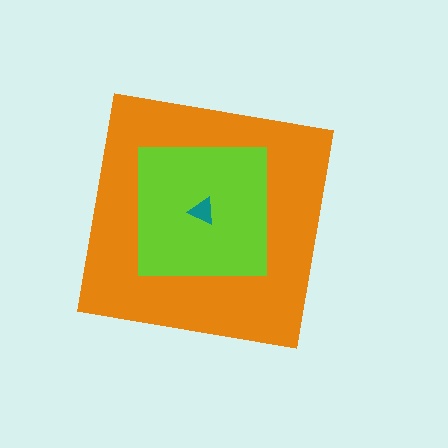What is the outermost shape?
The orange square.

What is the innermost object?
The teal triangle.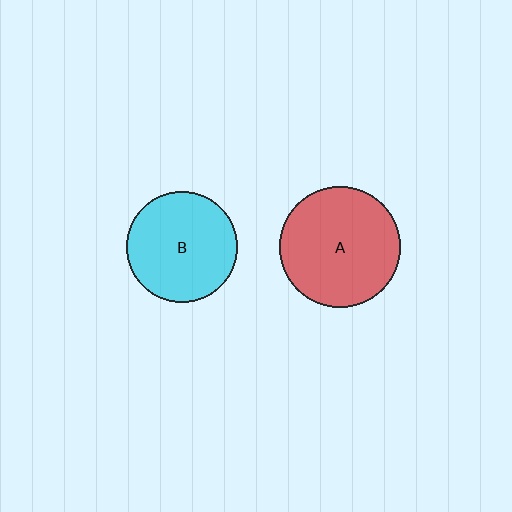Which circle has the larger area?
Circle A (red).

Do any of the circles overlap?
No, none of the circles overlap.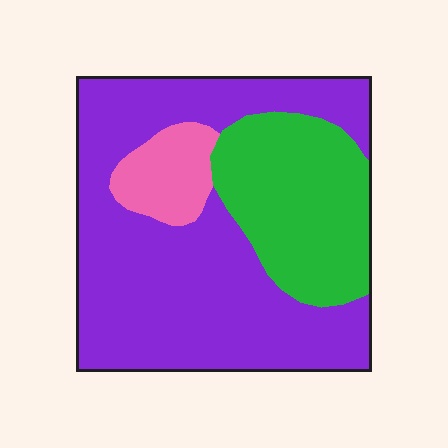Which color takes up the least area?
Pink, at roughly 10%.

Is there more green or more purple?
Purple.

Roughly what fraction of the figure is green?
Green covers about 25% of the figure.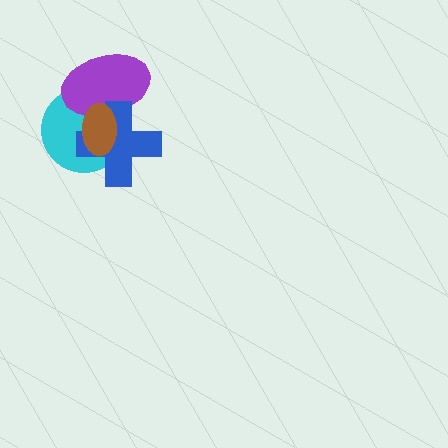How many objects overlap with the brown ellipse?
3 objects overlap with the brown ellipse.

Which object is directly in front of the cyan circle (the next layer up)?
The purple ellipse is directly in front of the cyan circle.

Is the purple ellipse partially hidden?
Yes, it is partially covered by another shape.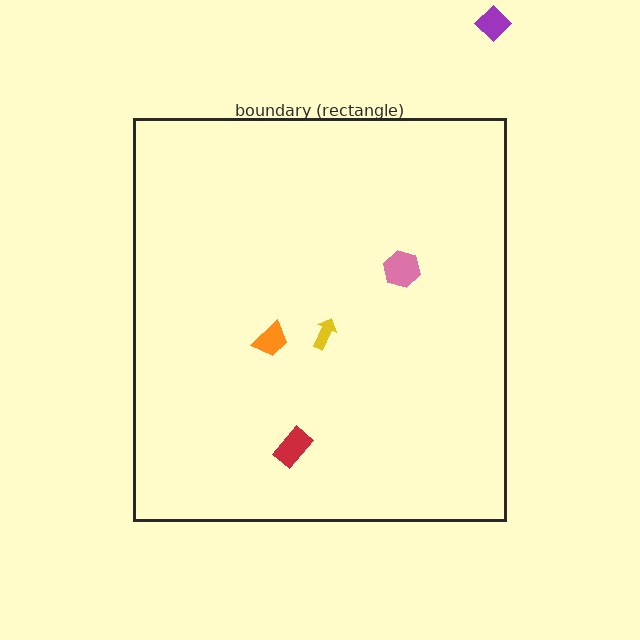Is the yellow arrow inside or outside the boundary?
Inside.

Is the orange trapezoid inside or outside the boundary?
Inside.